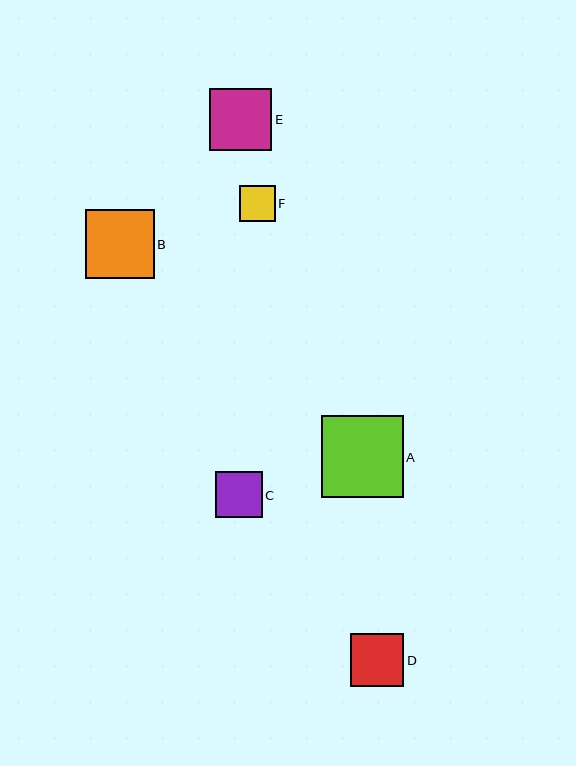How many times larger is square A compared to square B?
Square A is approximately 1.2 times the size of square B.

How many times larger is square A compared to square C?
Square A is approximately 1.8 times the size of square C.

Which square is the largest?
Square A is the largest with a size of approximately 82 pixels.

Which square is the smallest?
Square F is the smallest with a size of approximately 36 pixels.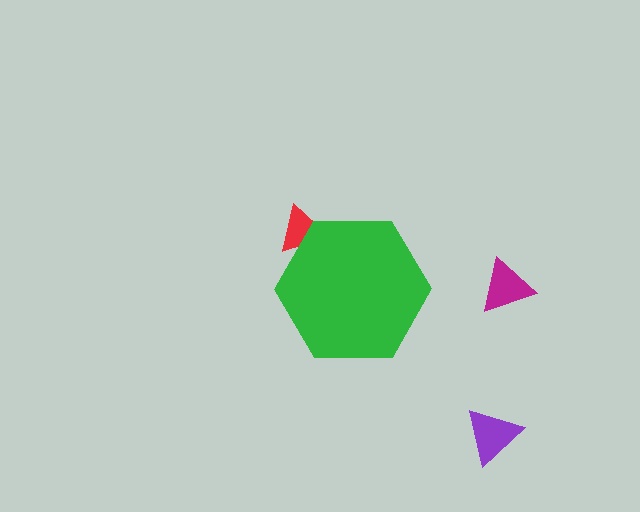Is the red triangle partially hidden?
Yes, the red triangle is partially hidden behind the green hexagon.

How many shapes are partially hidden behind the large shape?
1 shape is partially hidden.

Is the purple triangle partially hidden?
No, the purple triangle is fully visible.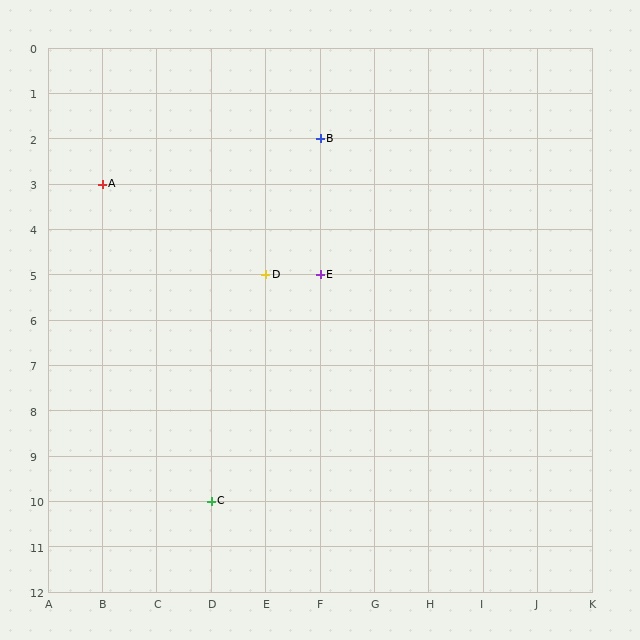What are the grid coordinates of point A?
Point A is at grid coordinates (B, 3).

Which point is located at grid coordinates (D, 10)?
Point C is at (D, 10).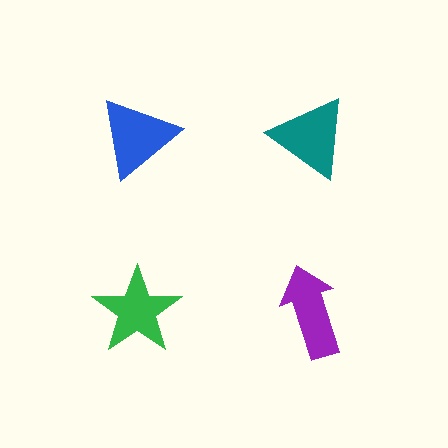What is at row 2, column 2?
A purple arrow.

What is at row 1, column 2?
A teal triangle.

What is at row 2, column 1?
A green star.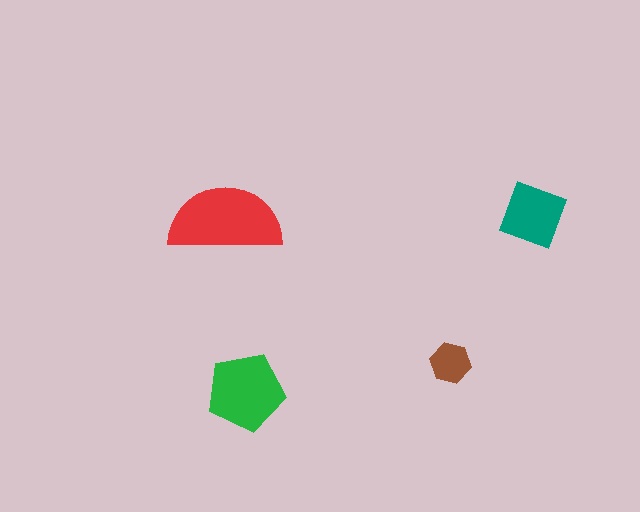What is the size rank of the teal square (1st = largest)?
3rd.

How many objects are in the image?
There are 4 objects in the image.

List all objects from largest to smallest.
The red semicircle, the green pentagon, the teal square, the brown hexagon.